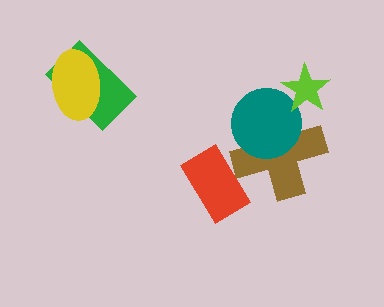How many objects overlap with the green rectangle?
1 object overlaps with the green rectangle.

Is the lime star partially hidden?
No, no other shape covers it.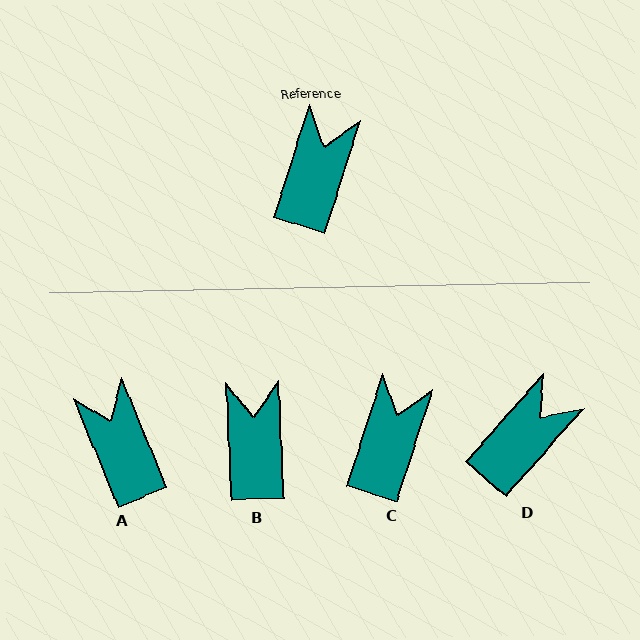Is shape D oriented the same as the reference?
No, it is off by about 24 degrees.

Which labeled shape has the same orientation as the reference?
C.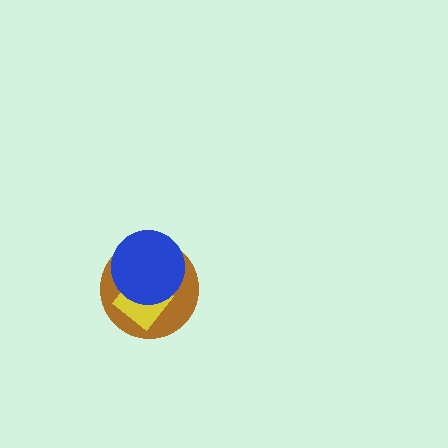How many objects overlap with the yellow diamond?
2 objects overlap with the yellow diamond.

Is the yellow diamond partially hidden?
Yes, it is partially covered by another shape.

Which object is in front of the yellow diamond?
The blue circle is in front of the yellow diamond.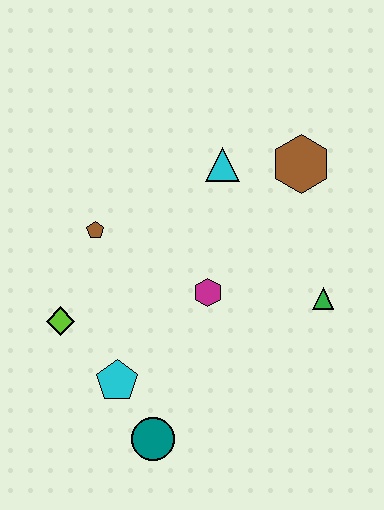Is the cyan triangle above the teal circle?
Yes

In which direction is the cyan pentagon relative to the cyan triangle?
The cyan pentagon is below the cyan triangle.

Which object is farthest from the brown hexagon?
The teal circle is farthest from the brown hexagon.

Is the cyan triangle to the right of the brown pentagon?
Yes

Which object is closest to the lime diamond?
The cyan pentagon is closest to the lime diamond.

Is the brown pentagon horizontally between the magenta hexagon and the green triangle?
No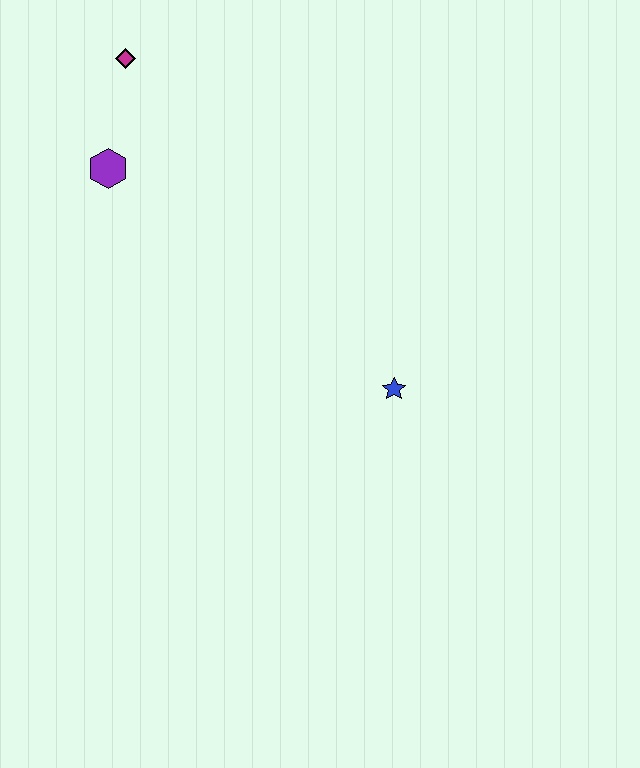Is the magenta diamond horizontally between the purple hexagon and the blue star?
Yes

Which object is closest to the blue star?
The purple hexagon is closest to the blue star.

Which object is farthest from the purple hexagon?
The blue star is farthest from the purple hexagon.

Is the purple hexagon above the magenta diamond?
No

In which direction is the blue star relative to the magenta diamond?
The blue star is below the magenta diamond.